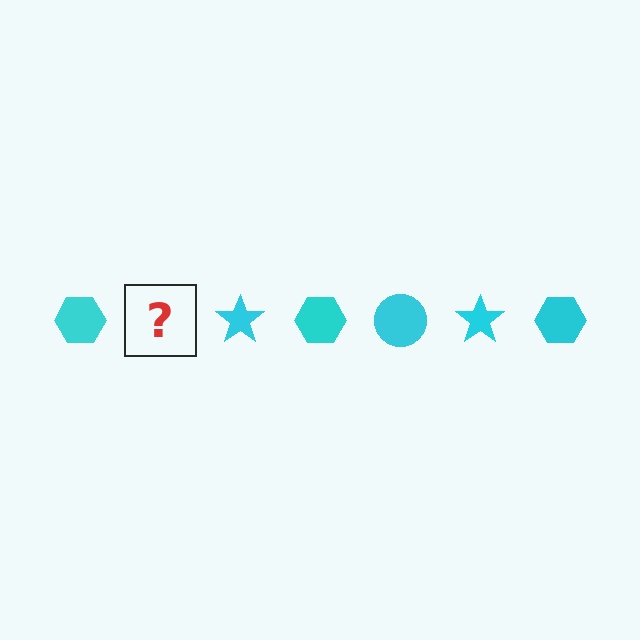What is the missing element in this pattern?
The missing element is a cyan circle.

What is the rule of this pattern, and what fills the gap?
The rule is that the pattern cycles through hexagon, circle, star shapes in cyan. The gap should be filled with a cyan circle.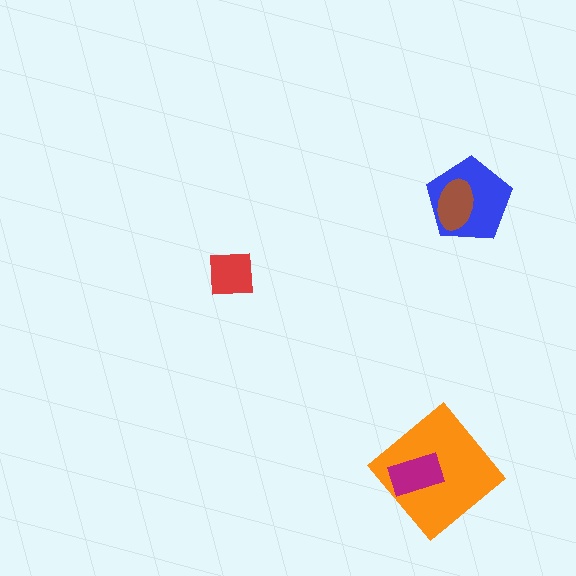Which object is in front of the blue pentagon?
The brown ellipse is in front of the blue pentagon.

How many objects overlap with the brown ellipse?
1 object overlaps with the brown ellipse.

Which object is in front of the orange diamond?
The magenta rectangle is in front of the orange diamond.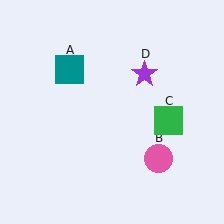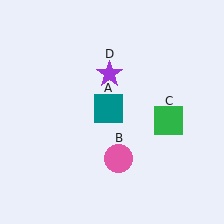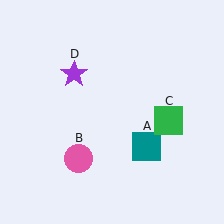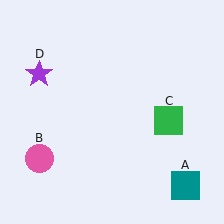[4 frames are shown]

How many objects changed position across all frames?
3 objects changed position: teal square (object A), pink circle (object B), purple star (object D).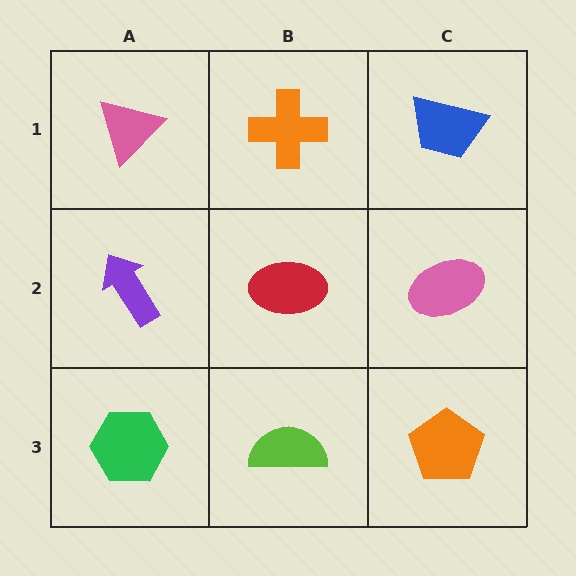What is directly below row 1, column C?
A pink ellipse.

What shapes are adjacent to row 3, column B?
A red ellipse (row 2, column B), a green hexagon (row 3, column A), an orange pentagon (row 3, column C).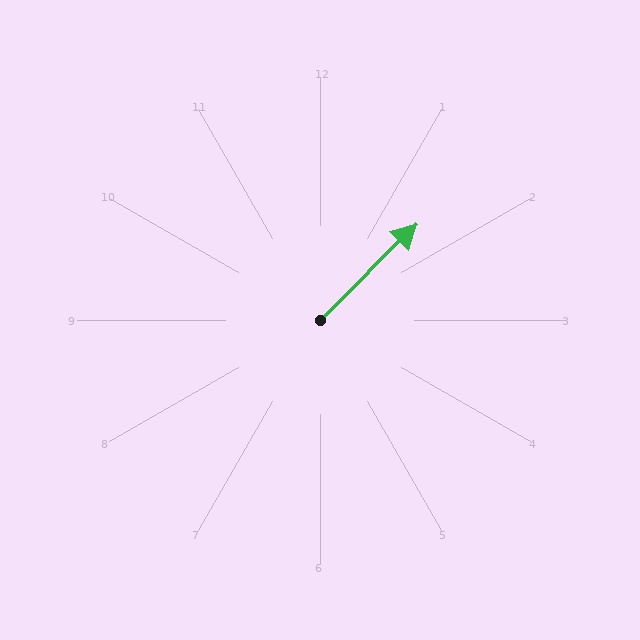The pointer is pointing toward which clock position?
Roughly 2 o'clock.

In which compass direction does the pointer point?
Northeast.